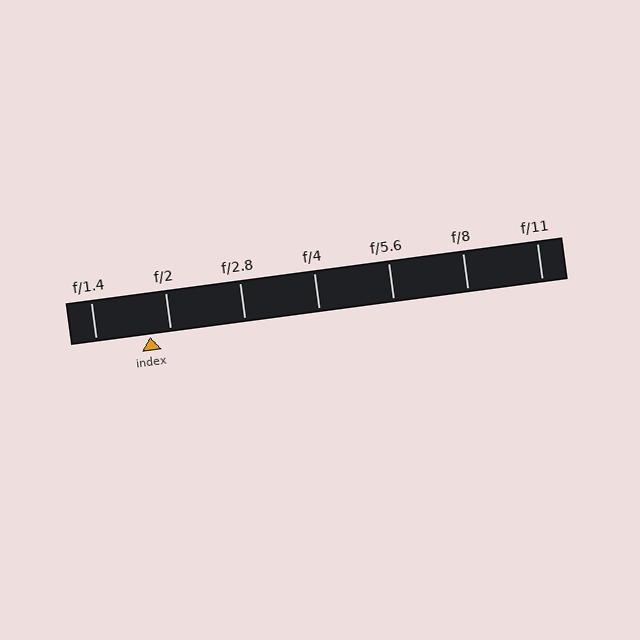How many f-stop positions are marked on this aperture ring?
There are 7 f-stop positions marked.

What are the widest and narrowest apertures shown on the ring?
The widest aperture shown is f/1.4 and the narrowest is f/11.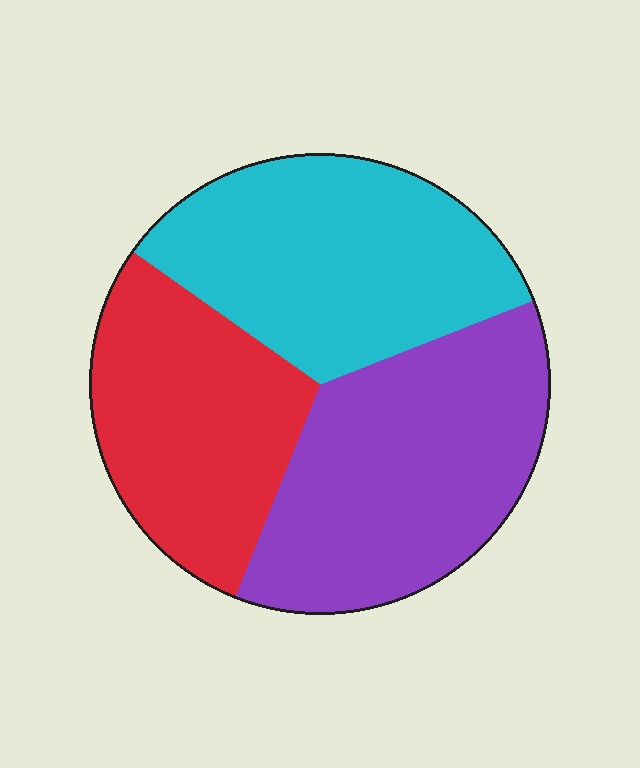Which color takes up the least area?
Red, at roughly 30%.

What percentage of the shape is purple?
Purple takes up about three eighths (3/8) of the shape.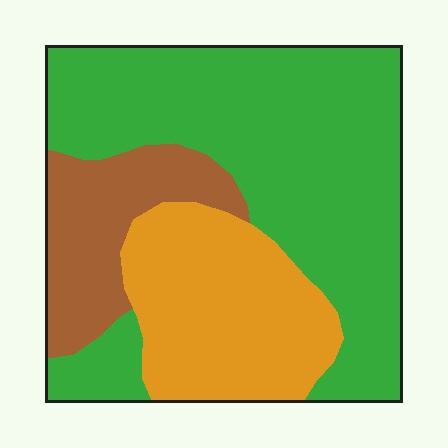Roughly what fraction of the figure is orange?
Orange takes up between a quarter and a half of the figure.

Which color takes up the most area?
Green, at roughly 55%.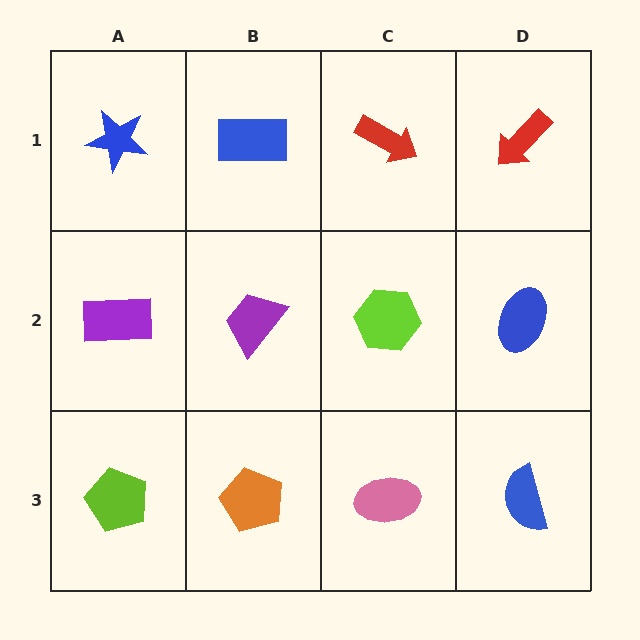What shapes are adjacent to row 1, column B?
A purple trapezoid (row 2, column B), a blue star (row 1, column A), a red arrow (row 1, column C).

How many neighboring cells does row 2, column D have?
3.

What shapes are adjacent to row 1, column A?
A purple rectangle (row 2, column A), a blue rectangle (row 1, column B).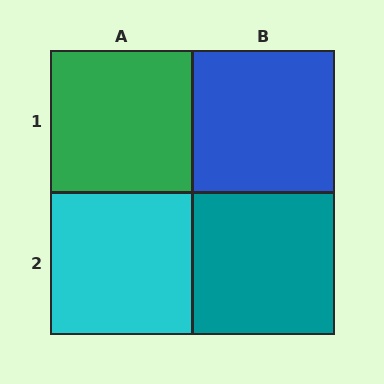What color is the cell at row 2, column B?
Teal.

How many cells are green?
1 cell is green.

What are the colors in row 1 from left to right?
Green, blue.